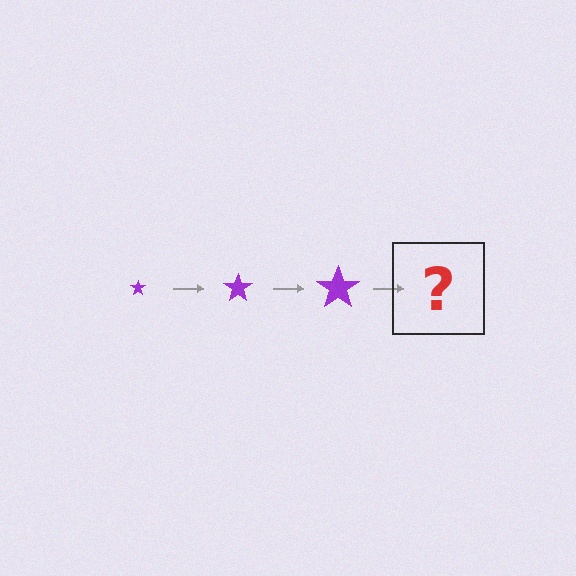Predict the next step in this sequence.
The next step is a purple star, larger than the previous one.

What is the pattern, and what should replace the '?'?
The pattern is that the star gets progressively larger each step. The '?' should be a purple star, larger than the previous one.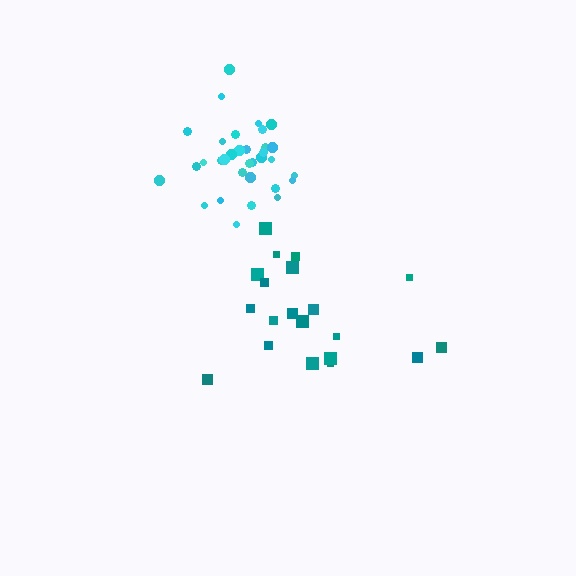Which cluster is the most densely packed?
Cyan.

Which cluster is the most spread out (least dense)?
Teal.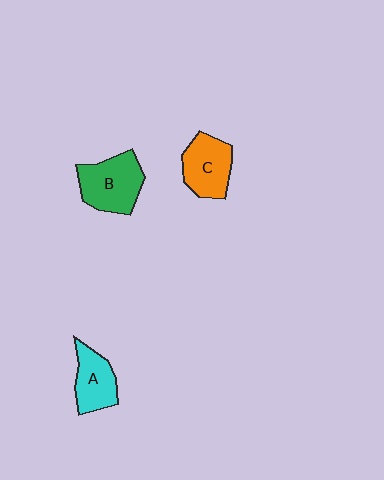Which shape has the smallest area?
Shape A (cyan).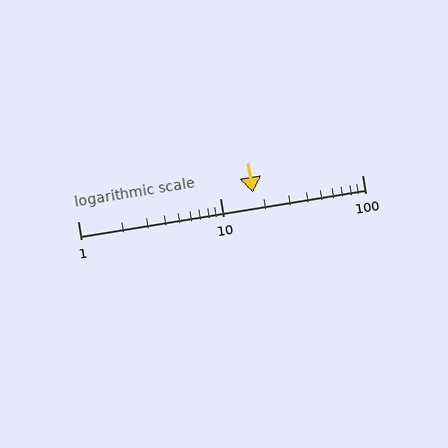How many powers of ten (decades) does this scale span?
The scale spans 2 decades, from 1 to 100.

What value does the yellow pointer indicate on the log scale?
The pointer indicates approximately 17.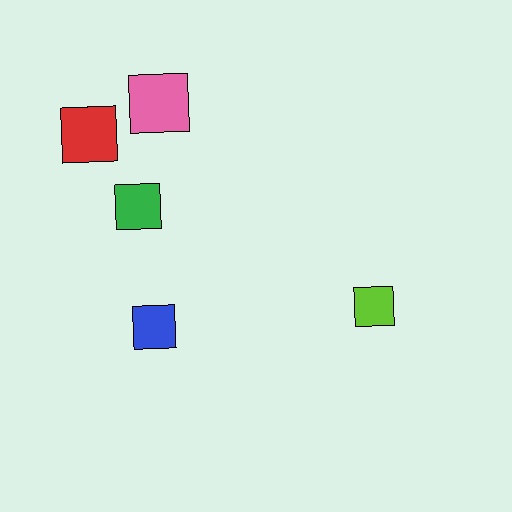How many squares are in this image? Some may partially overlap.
There are 5 squares.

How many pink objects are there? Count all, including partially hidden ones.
There is 1 pink object.